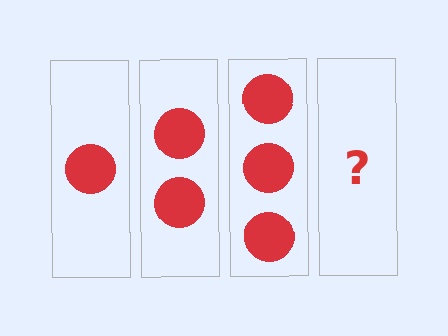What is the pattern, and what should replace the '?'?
The pattern is that each step adds one more circle. The '?' should be 4 circles.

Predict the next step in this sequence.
The next step is 4 circles.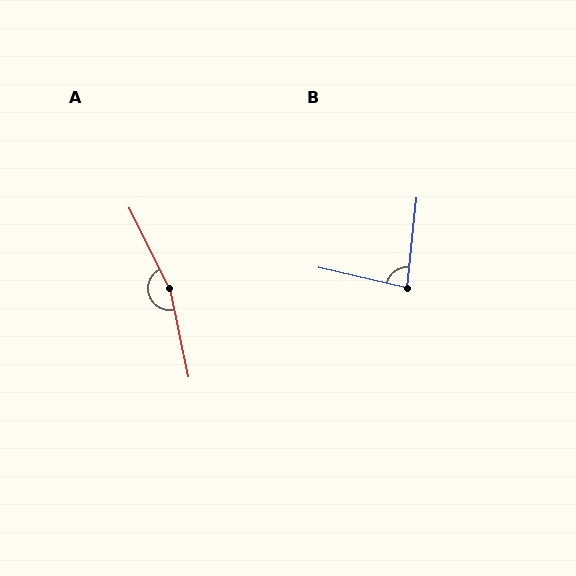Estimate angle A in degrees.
Approximately 166 degrees.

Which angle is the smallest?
B, at approximately 83 degrees.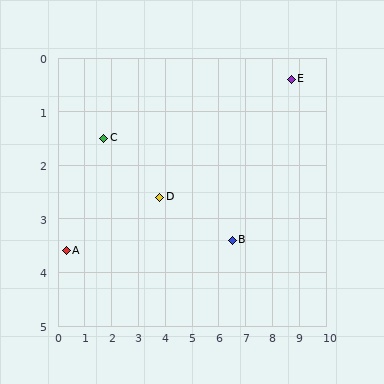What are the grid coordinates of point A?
Point A is at approximately (0.3, 3.6).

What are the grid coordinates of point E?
Point E is at approximately (8.7, 0.4).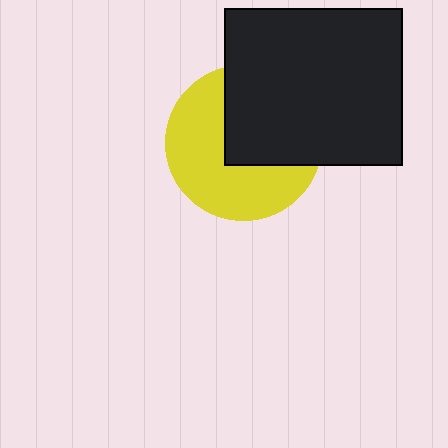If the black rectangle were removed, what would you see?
You would see the complete yellow circle.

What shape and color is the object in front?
The object in front is a black rectangle.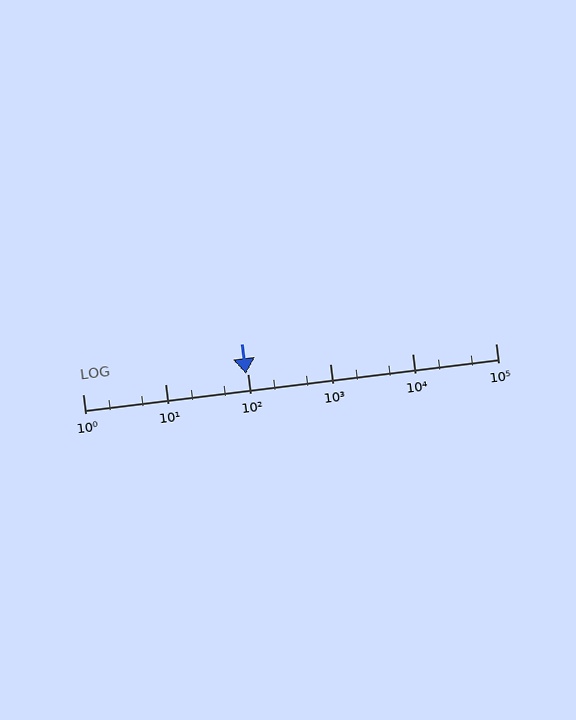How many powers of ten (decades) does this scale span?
The scale spans 5 decades, from 1 to 100000.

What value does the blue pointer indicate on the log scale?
The pointer indicates approximately 96.